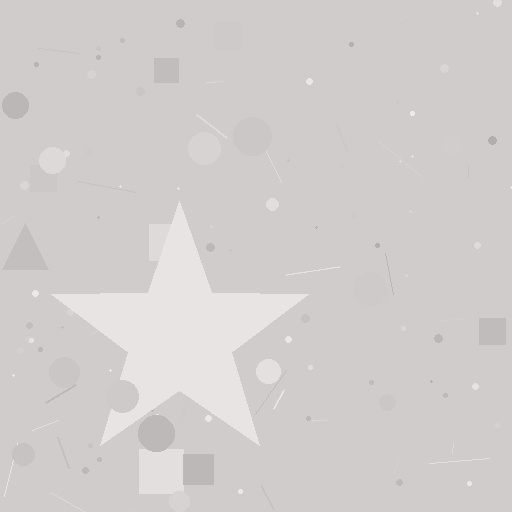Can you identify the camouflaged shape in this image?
The camouflaged shape is a star.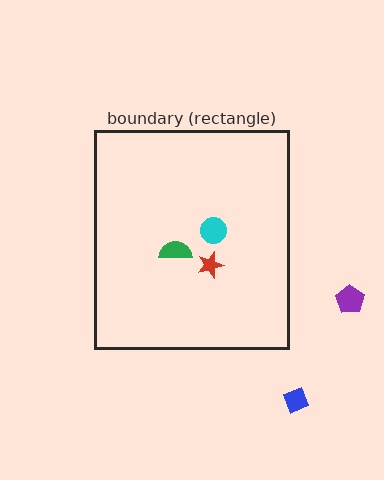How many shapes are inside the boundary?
3 inside, 2 outside.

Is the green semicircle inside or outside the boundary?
Inside.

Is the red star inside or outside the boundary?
Inside.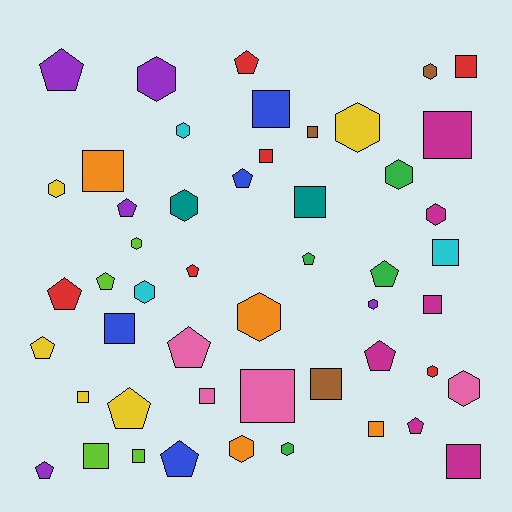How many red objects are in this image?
There are 6 red objects.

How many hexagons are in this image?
There are 16 hexagons.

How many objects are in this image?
There are 50 objects.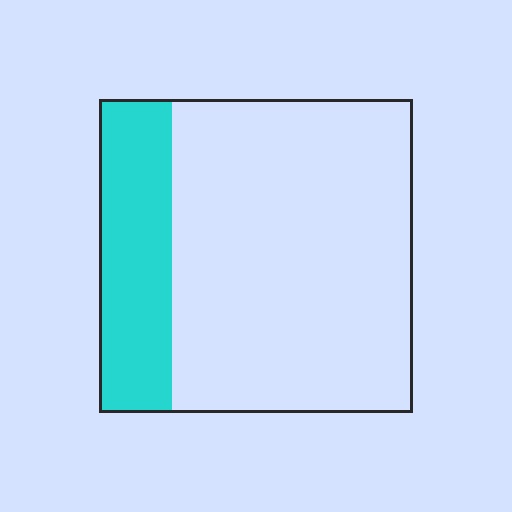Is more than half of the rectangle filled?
No.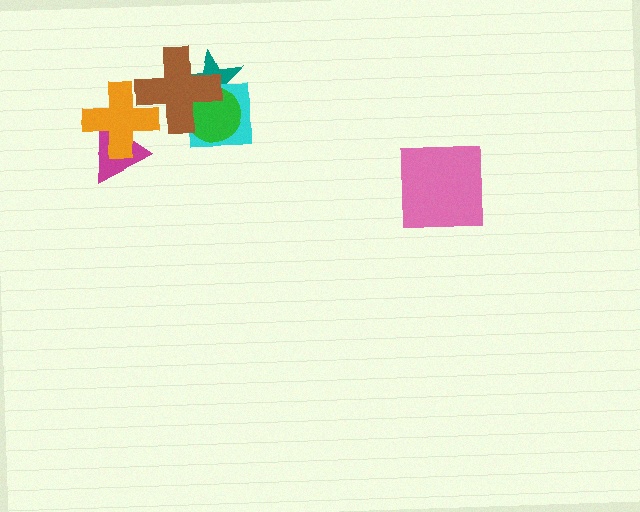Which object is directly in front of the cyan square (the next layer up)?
The green circle is directly in front of the cyan square.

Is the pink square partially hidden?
No, no other shape covers it.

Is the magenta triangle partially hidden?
Yes, it is partially covered by another shape.